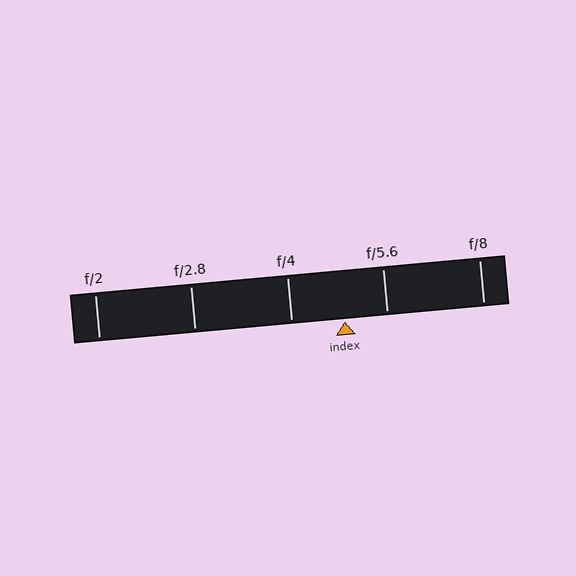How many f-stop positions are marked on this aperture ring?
There are 5 f-stop positions marked.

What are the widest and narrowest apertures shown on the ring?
The widest aperture shown is f/2 and the narrowest is f/8.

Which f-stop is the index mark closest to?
The index mark is closest to f/5.6.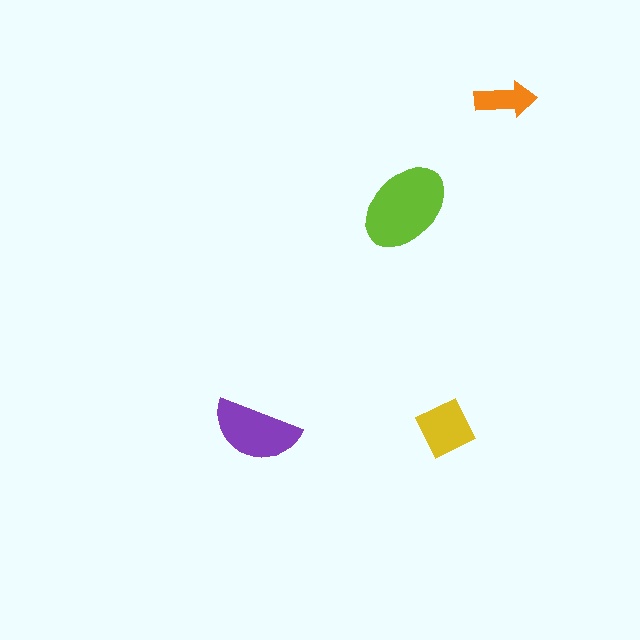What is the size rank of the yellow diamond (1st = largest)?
3rd.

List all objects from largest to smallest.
The lime ellipse, the purple semicircle, the yellow diamond, the orange arrow.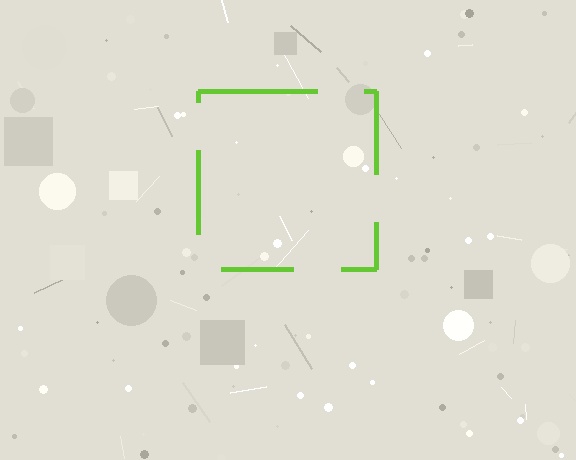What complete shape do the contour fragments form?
The contour fragments form a square.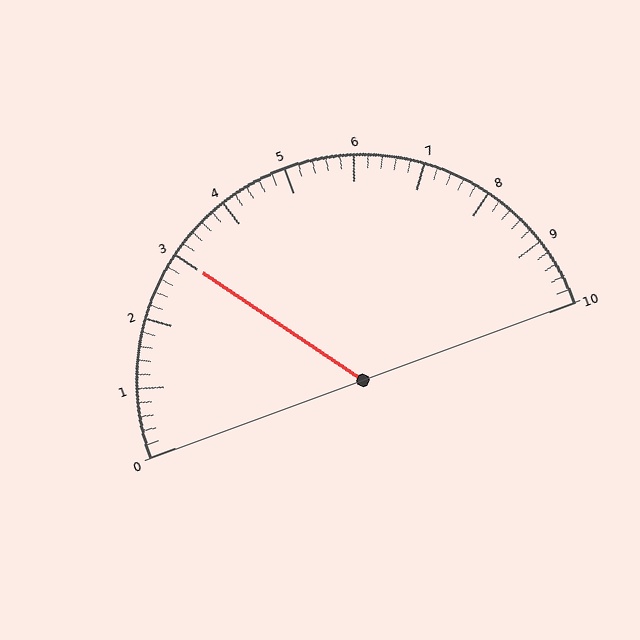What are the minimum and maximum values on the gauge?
The gauge ranges from 0 to 10.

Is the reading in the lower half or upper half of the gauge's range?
The reading is in the lower half of the range (0 to 10).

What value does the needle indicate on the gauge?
The needle indicates approximately 3.0.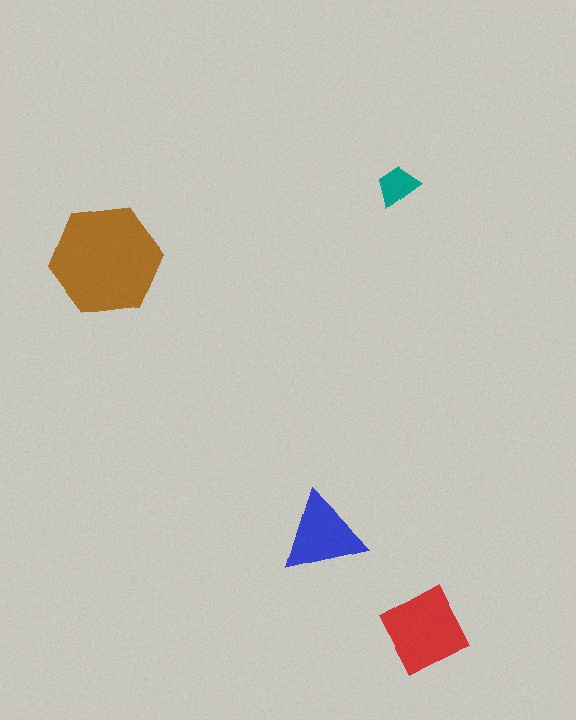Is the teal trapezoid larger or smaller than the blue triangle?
Smaller.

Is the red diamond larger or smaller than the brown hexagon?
Smaller.